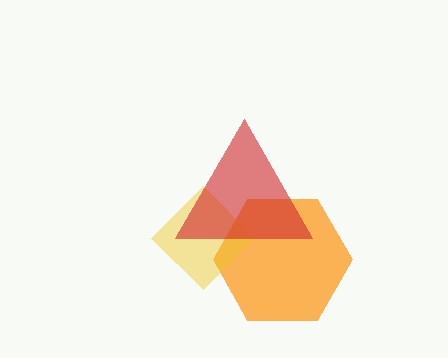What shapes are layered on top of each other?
The layered shapes are: an orange hexagon, a yellow diamond, a red triangle.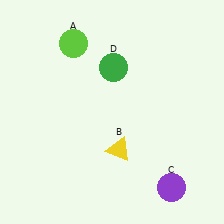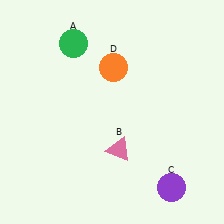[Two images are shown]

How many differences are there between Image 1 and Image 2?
There are 3 differences between the two images.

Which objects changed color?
A changed from lime to green. B changed from yellow to pink. D changed from green to orange.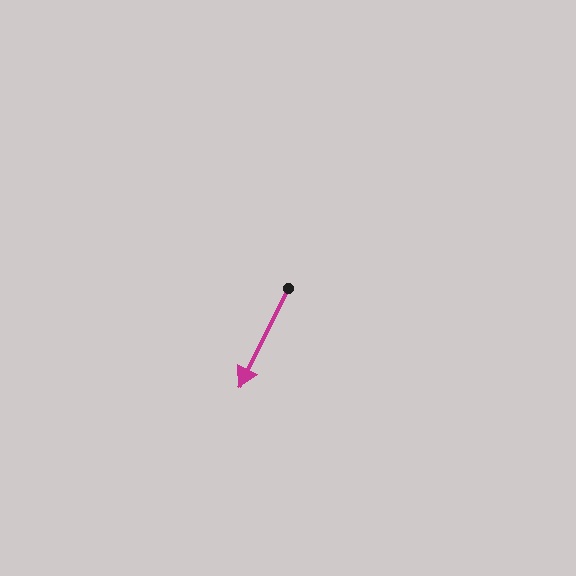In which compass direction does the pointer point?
Southwest.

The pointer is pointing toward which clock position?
Roughly 7 o'clock.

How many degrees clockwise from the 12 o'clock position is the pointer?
Approximately 206 degrees.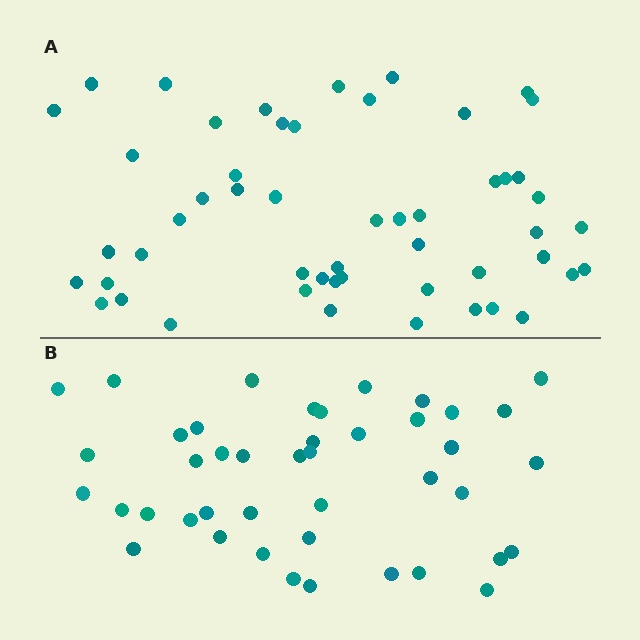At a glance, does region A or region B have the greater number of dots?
Region A (the top region) has more dots.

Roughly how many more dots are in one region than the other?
Region A has roughly 8 or so more dots than region B.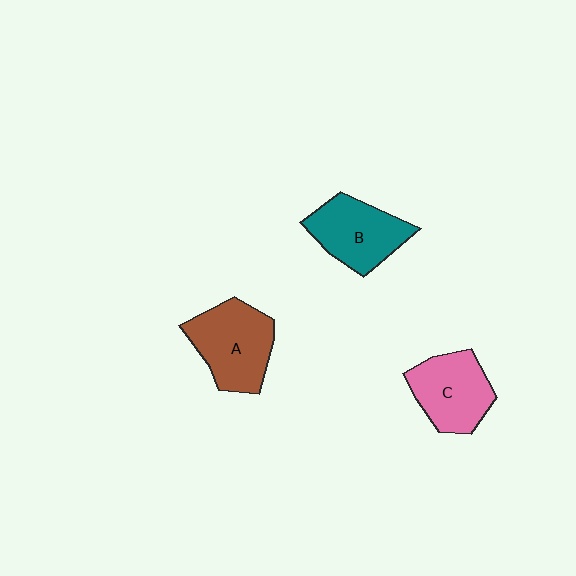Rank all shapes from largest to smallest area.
From largest to smallest: A (brown), B (teal), C (pink).